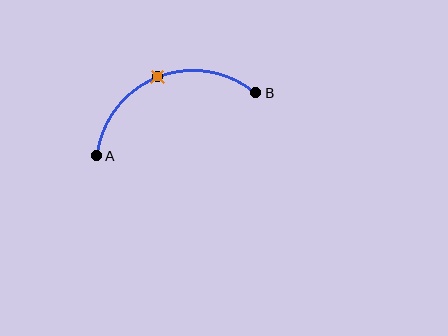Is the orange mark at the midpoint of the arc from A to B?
Yes. The orange mark lies on the arc at equal arc-length from both A and B — it is the arc midpoint.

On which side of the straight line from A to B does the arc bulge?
The arc bulges above the straight line connecting A and B.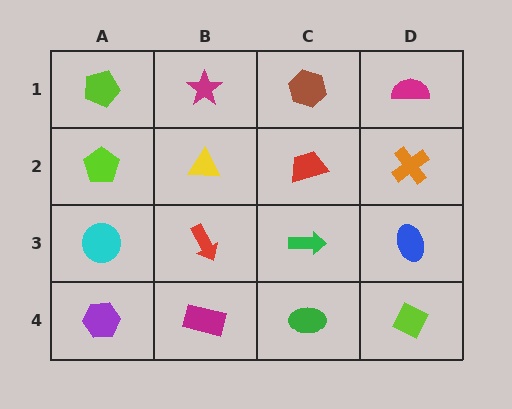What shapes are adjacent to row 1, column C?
A red trapezoid (row 2, column C), a magenta star (row 1, column B), a magenta semicircle (row 1, column D).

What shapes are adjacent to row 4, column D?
A blue ellipse (row 3, column D), a green ellipse (row 4, column C).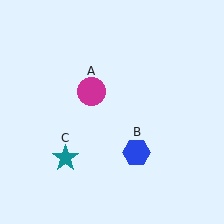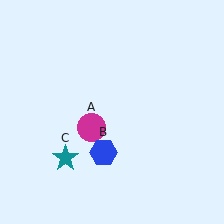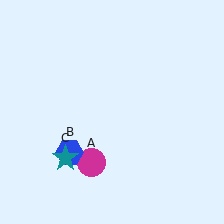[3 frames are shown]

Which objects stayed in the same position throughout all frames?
Teal star (object C) remained stationary.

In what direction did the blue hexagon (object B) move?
The blue hexagon (object B) moved left.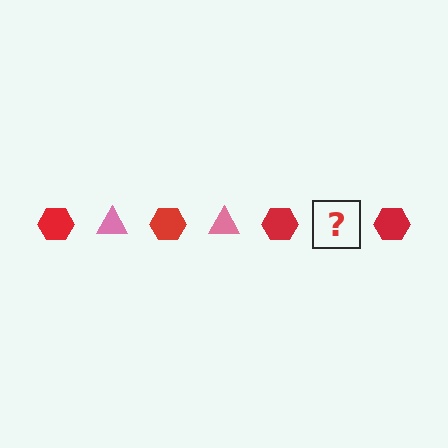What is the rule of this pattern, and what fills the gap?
The rule is that the pattern alternates between red hexagon and pink triangle. The gap should be filled with a pink triangle.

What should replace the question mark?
The question mark should be replaced with a pink triangle.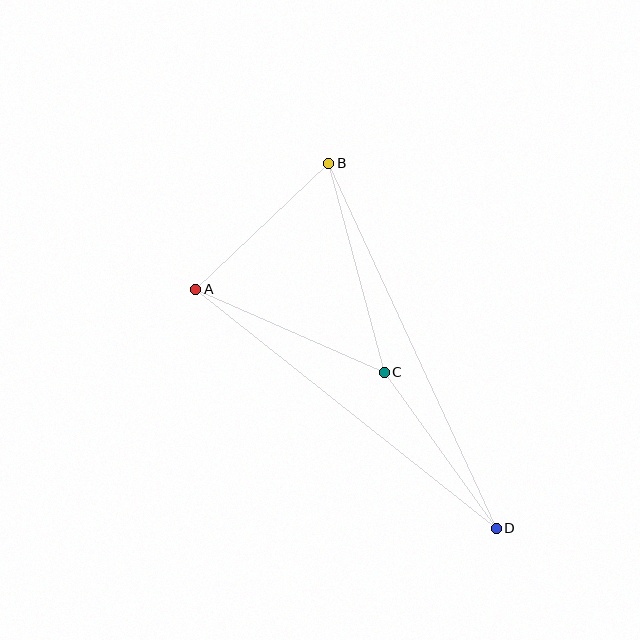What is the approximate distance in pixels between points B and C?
The distance between B and C is approximately 216 pixels.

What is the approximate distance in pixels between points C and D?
The distance between C and D is approximately 192 pixels.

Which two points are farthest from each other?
Points B and D are farthest from each other.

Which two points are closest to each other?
Points A and B are closest to each other.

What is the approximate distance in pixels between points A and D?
The distance between A and D is approximately 384 pixels.